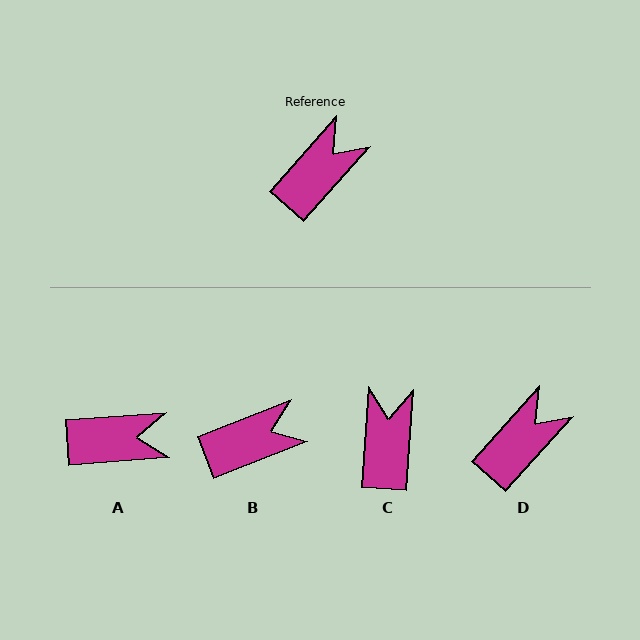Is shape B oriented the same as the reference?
No, it is off by about 27 degrees.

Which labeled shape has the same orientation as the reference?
D.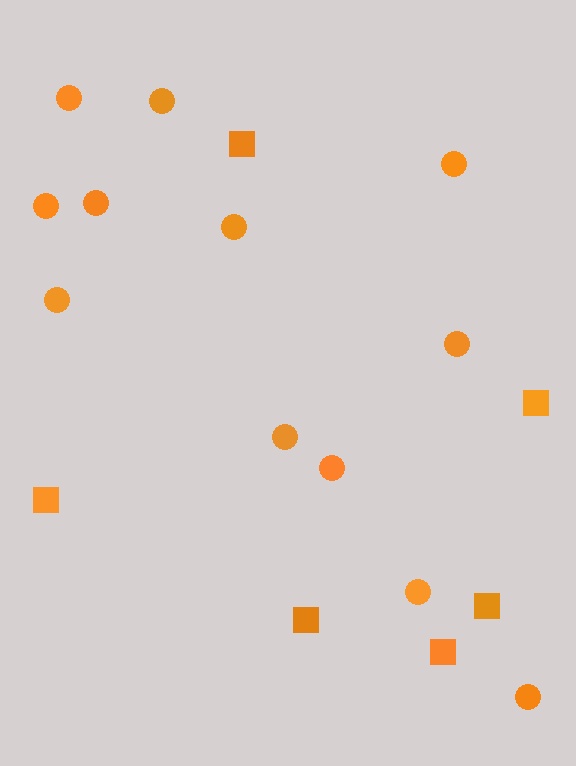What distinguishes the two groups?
There are 2 groups: one group of squares (6) and one group of circles (12).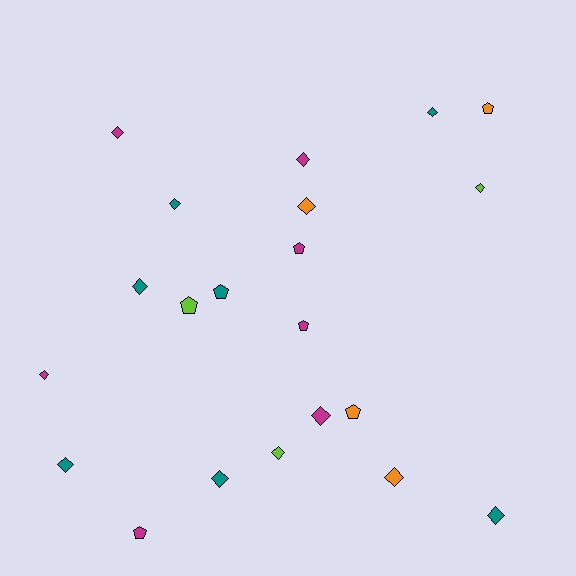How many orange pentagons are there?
There are 2 orange pentagons.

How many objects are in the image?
There are 21 objects.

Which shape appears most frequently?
Diamond, with 14 objects.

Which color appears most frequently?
Magenta, with 7 objects.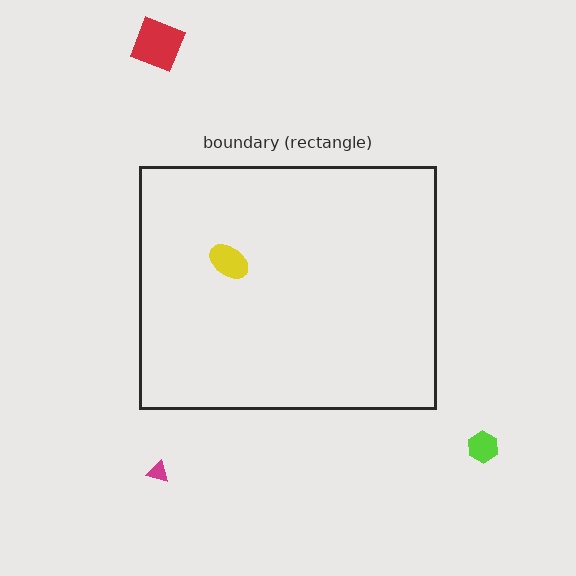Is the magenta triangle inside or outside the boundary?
Outside.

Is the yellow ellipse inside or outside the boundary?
Inside.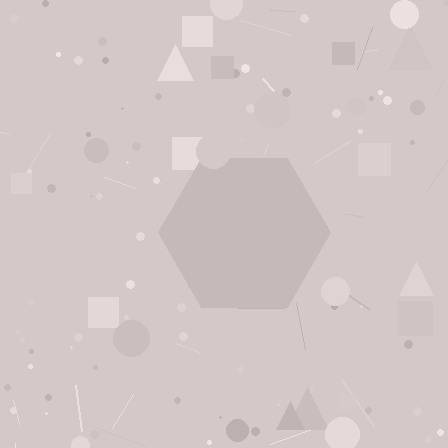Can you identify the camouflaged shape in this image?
The camouflaged shape is a hexagon.